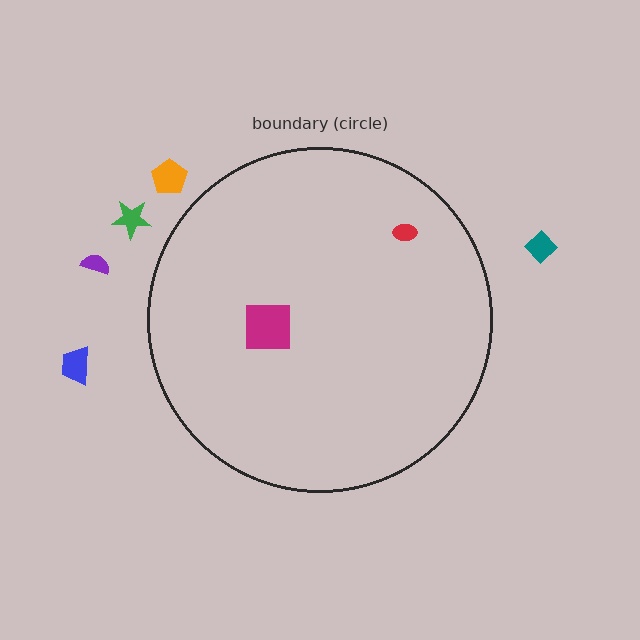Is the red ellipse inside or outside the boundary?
Inside.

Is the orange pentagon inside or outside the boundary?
Outside.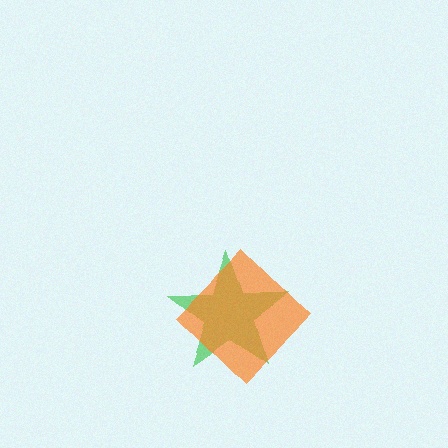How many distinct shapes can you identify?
There are 2 distinct shapes: a green star, an orange diamond.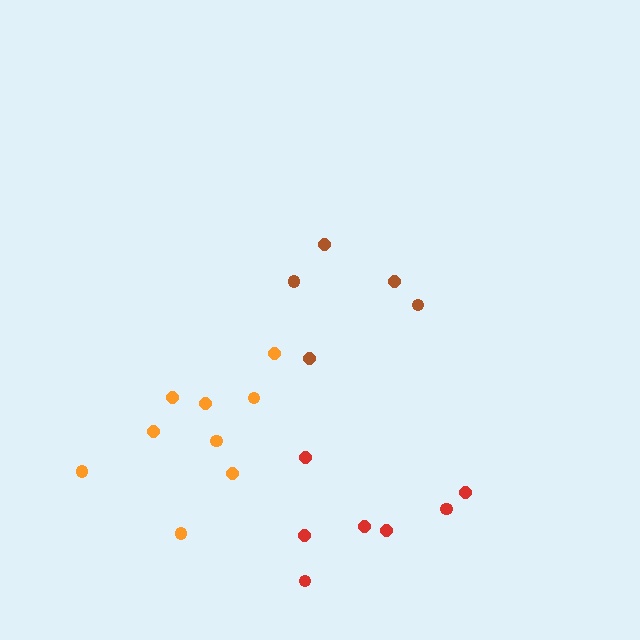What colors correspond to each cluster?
The clusters are colored: brown, orange, red.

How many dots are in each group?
Group 1: 5 dots, Group 2: 9 dots, Group 3: 7 dots (21 total).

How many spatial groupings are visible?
There are 3 spatial groupings.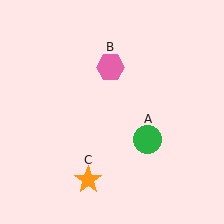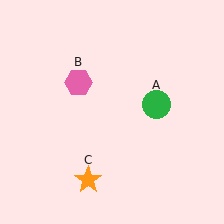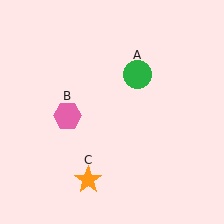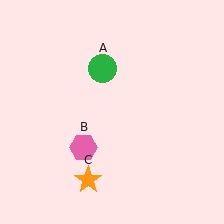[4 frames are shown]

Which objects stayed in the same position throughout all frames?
Orange star (object C) remained stationary.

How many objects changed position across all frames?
2 objects changed position: green circle (object A), pink hexagon (object B).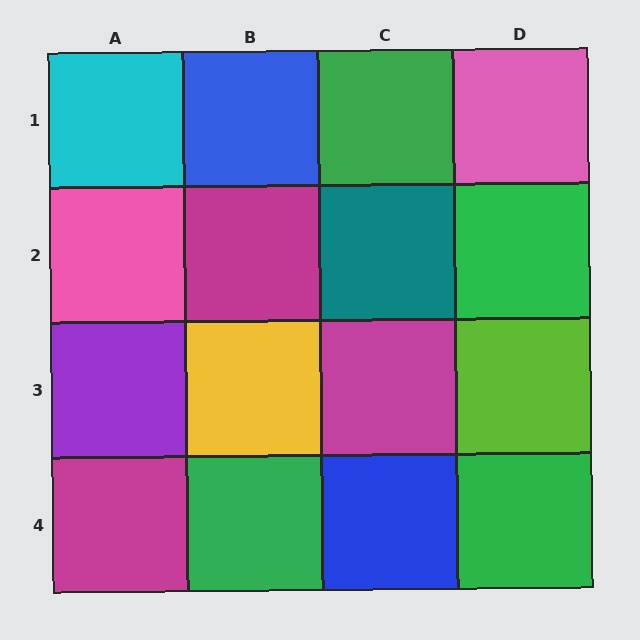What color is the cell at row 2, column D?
Green.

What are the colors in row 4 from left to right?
Magenta, green, blue, green.